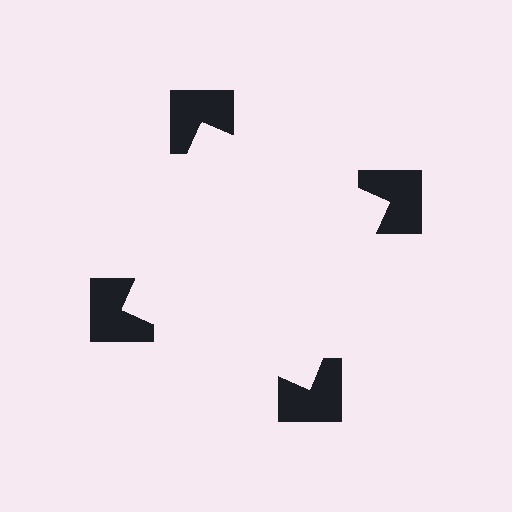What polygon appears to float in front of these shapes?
An illusory square — its edges are inferred from the aligned wedge cuts in the notched squares, not physically drawn.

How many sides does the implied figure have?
4 sides.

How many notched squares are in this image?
There are 4 — one at each vertex of the illusory square.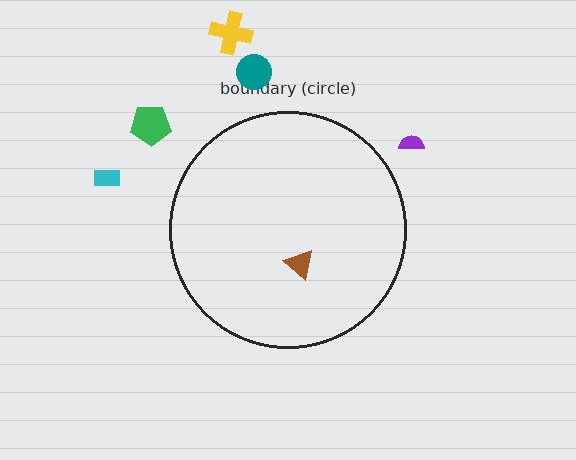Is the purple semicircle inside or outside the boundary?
Outside.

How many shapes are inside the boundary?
1 inside, 5 outside.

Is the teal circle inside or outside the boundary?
Outside.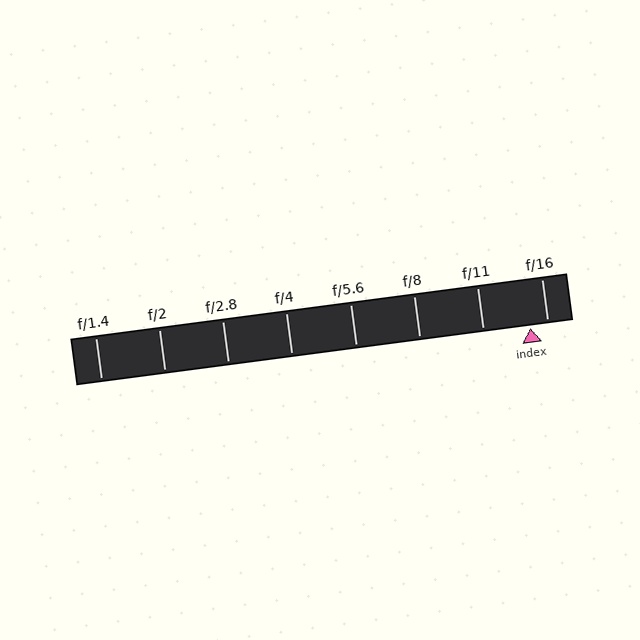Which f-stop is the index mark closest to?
The index mark is closest to f/16.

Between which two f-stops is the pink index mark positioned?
The index mark is between f/11 and f/16.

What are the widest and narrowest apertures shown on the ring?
The widest aperture shown is f/1.4 and the narrowest is f/16.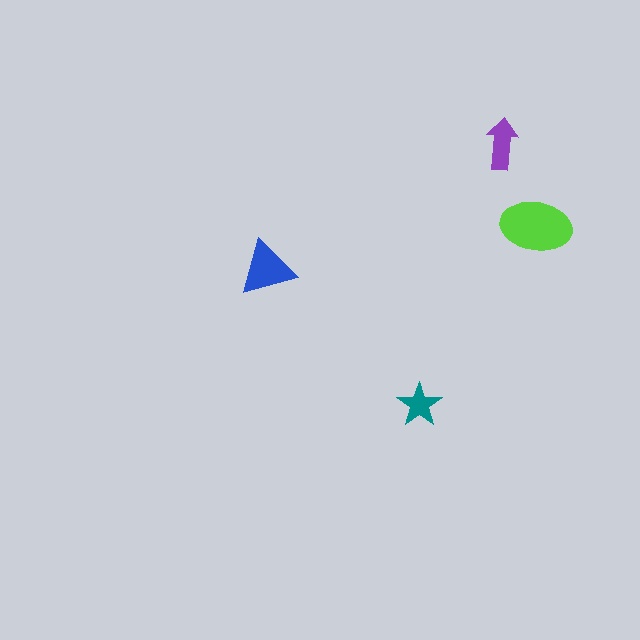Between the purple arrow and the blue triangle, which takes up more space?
The blue triangle.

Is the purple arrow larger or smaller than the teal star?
Larger.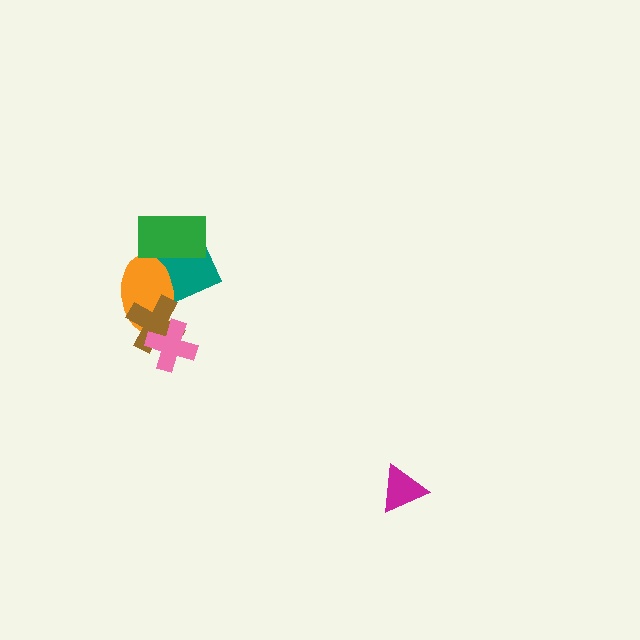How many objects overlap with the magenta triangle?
0 objects overlap with the magenta triangle.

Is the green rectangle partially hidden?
No, no other shape covers it.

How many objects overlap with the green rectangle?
2 objects overlap with the green rectangle.